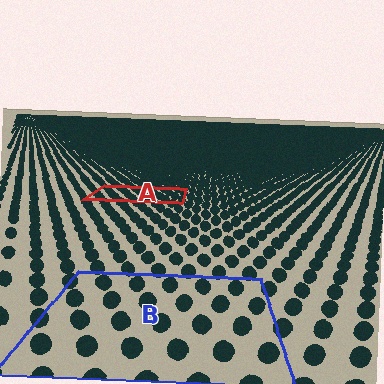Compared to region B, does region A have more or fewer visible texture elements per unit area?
Region A has more texture elements per unit area — they are packed more densely because it is farther away.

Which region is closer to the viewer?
Region B is closer. The texture elements there are larger and more spread out.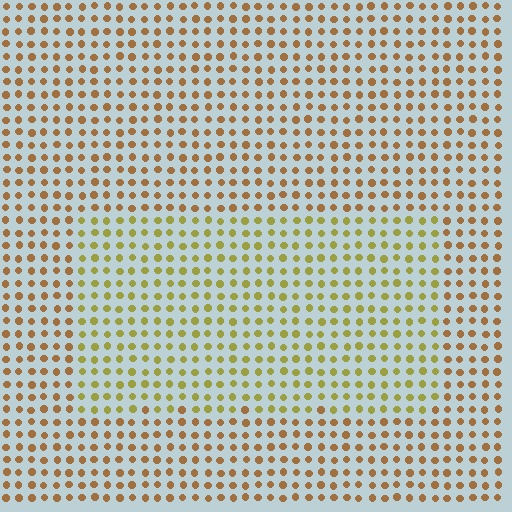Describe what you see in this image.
The image is filled with small brown elements in a uniform arrangement. A rectangle-shaped region is visible where the elements are tinted to a slightly different hue, forming a subtle color boundary.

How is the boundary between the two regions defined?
The boundary is defined purely by a slight shift in hue (about 34 degrees). Spacing, size, and orientation are identical on both sides.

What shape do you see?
I see a rectangle.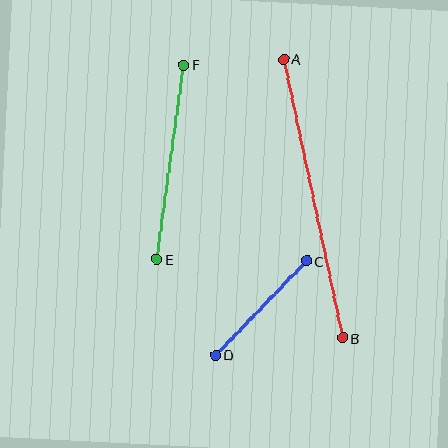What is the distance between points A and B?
The distance is approximately 285 pixels.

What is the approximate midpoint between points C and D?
The midpoint is at approximately (261, 308) pixels.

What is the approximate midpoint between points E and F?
The midpoint is at approximately (170, 162) pixels.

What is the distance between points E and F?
The distance is approximately 197 pixels.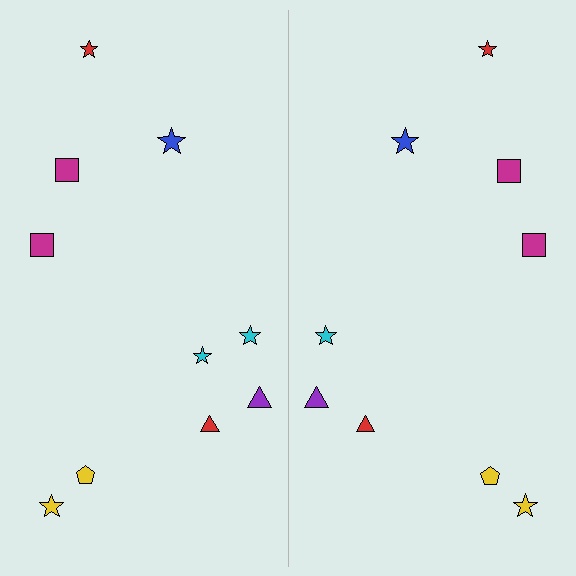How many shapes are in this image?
There are 19 shapes in this image.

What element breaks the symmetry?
A cyan star is missing from the right side.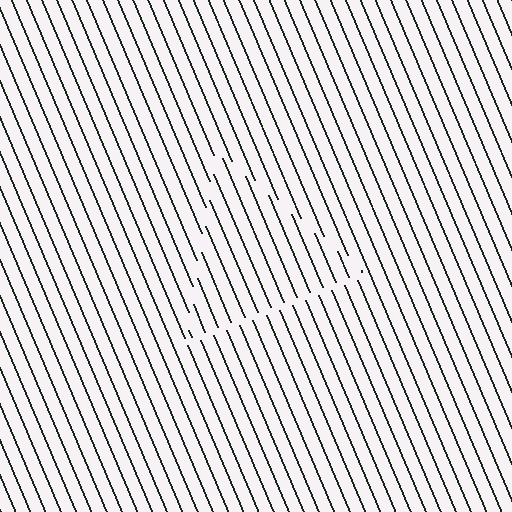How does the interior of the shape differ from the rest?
The interior of the shape contains the same grating, shifted by half a period — the contour is defined by the phase discontinuity where line-ends from the inner and outer gratings abut.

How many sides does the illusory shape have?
3 sides — the line-ends trace a triangle.